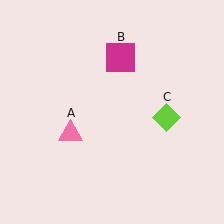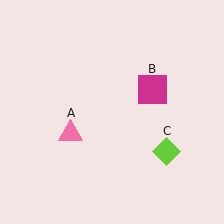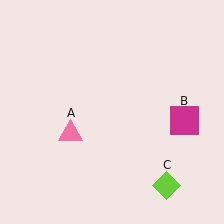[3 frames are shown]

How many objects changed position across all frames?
2 objects changed position: magenta square (object B), lime diamond (object C).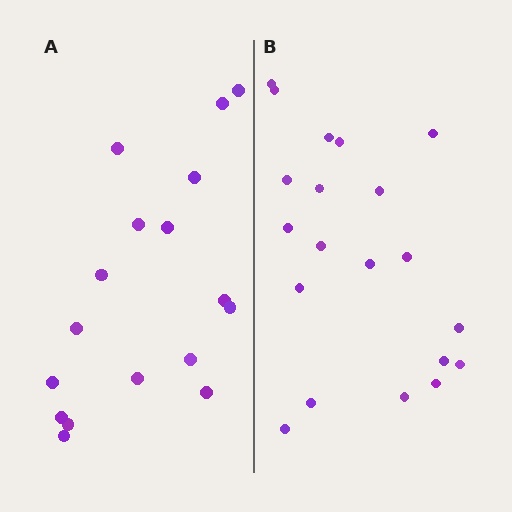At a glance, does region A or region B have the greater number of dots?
Region B (the right region) has more dots.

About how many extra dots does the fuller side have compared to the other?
Region B has just a few more — roughly 2 or 3 more dots than region A.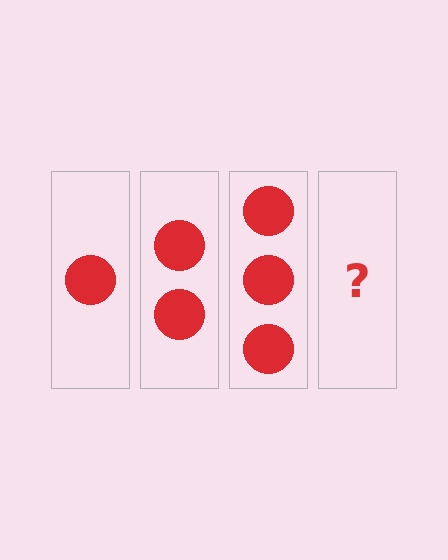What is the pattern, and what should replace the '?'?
The pattern is that each step adds one more circle. The '?' should be 4 circles.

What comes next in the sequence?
The next element should be 4 circles.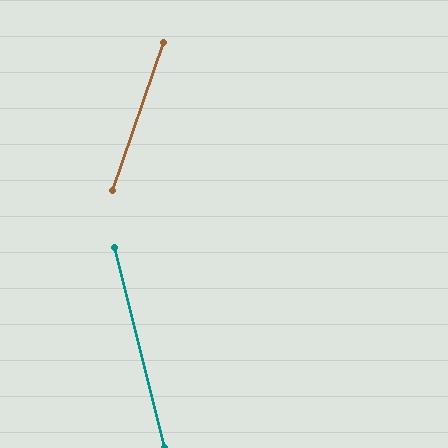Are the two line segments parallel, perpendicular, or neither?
Neither parallel nor perpendicular — they differ by about 33°.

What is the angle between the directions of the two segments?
Approximately 33 degrees.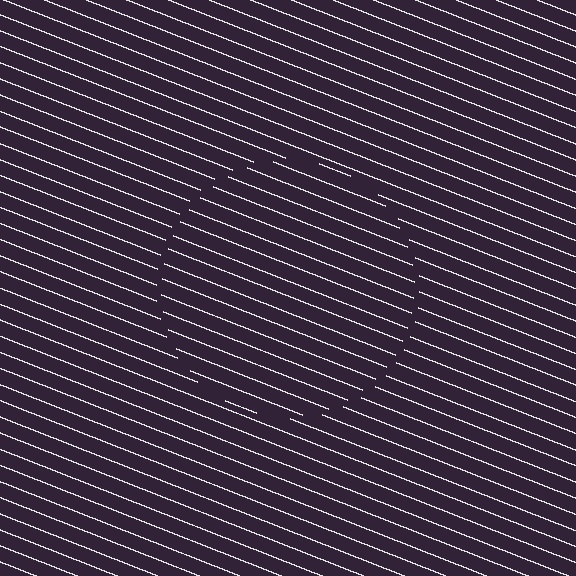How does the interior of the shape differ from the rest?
The interior of the shape contains the same grating, shifted by half a period — the contour is defined by the phase discontinuity where line-ends from the inner and outer gratings abut.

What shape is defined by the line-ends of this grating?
An illusory circle. The interior of the shape contains the same grating, shifted by half a period — the contour is defined by the phase discontinuity where line-ends from the inner and outer gratings abut.